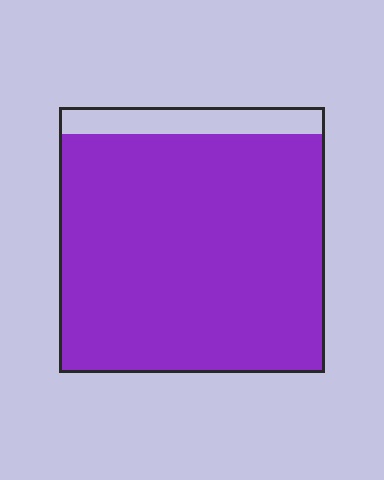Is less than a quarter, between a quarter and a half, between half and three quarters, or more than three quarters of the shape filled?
More than three quarters.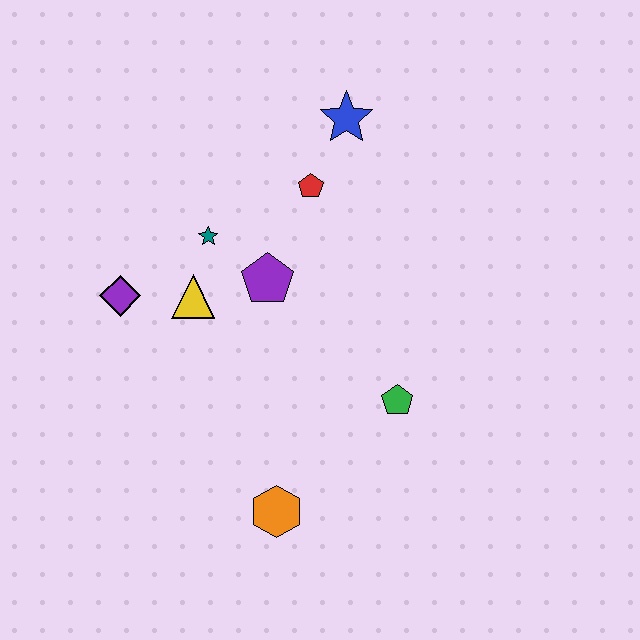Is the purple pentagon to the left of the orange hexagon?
Yes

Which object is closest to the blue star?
The red pentagon is closest to the blue star.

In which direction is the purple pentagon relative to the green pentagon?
The purple pentagon is to the left of the green pentagon.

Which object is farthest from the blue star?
The orange hexagon is farthest from the blue star.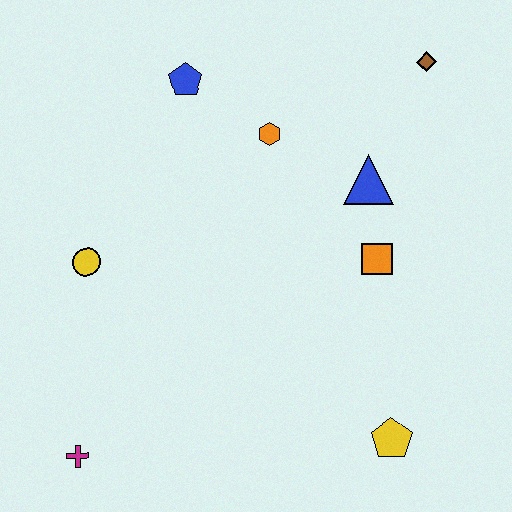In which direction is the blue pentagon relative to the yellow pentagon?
The blue pentagon is above the yellow pentagon.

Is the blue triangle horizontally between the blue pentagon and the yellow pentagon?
Yes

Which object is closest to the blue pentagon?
The orange hexagon is closest to the blue pentagon.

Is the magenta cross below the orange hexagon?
Yes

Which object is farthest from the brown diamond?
The magenta cross is farthest from the brown diamond.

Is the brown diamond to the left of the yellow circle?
No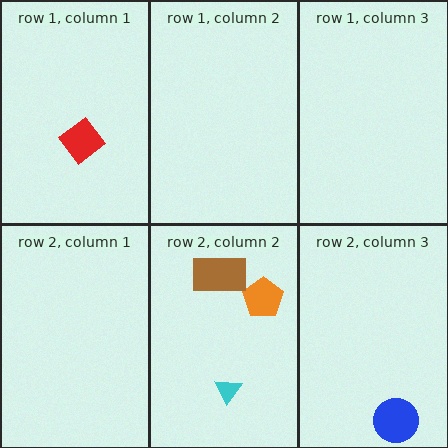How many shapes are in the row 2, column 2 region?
3.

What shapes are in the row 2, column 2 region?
The orange pentagon, the cyan triangle, the brown rectangle.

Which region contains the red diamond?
The row 1, column 1 region.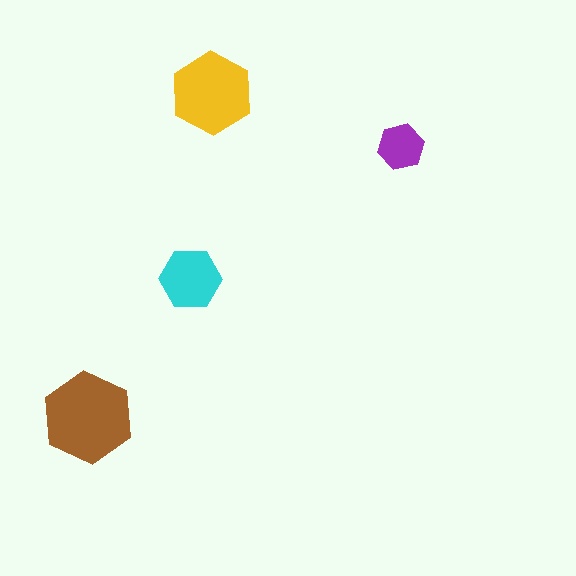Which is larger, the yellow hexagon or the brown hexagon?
The brown one.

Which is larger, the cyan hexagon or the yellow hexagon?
The yellow one.